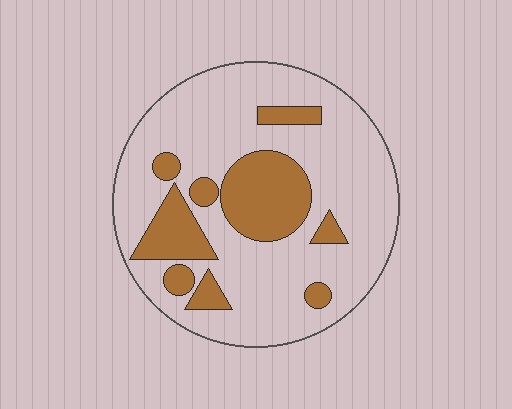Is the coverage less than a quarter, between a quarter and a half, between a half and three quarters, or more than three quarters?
Less than a quarter.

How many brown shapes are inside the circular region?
9.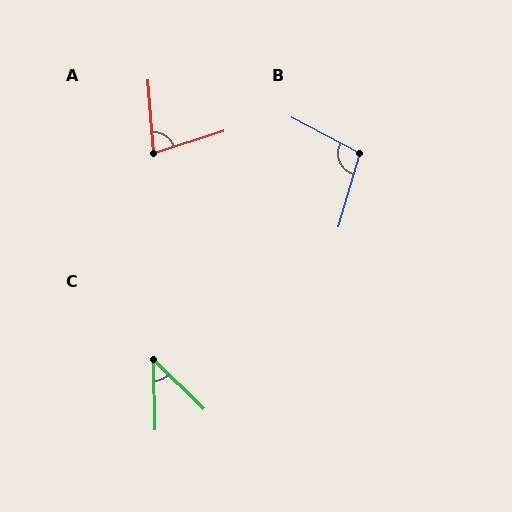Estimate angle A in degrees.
Approximately 77 degrees.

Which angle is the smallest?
C, at approximately 45 degrees.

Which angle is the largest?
B, at approximately 101 degrees.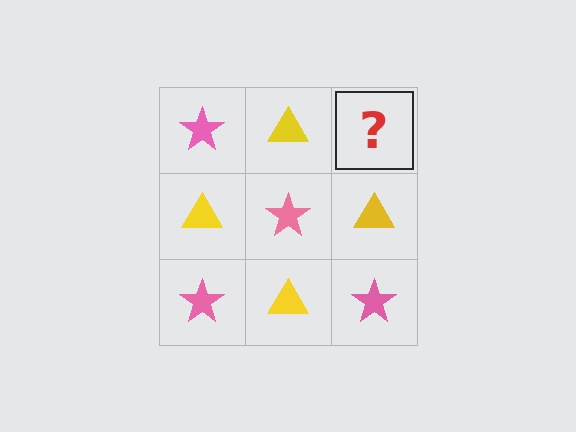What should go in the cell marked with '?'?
The missing cell should contain a pink star.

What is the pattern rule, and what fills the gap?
The rule is that it alternates pink star and yellow triangle in a checkerboard pattern. The gap should be filled with a pink star.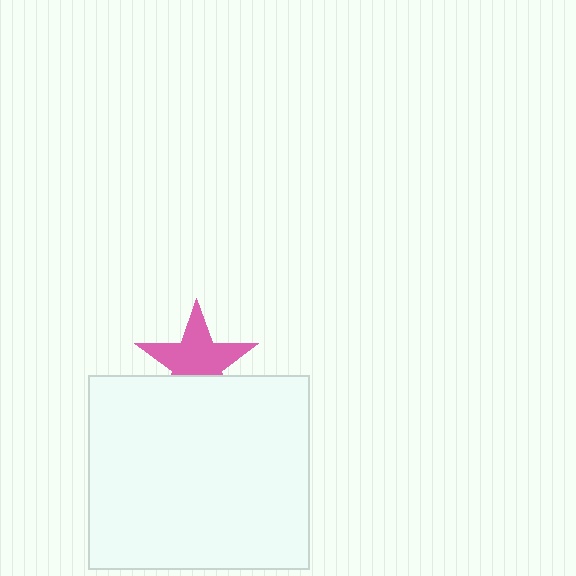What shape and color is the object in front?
The object in front is a white rectangle.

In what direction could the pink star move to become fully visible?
The pink star could move up. That would shift it out from behind the white rectangle entirely.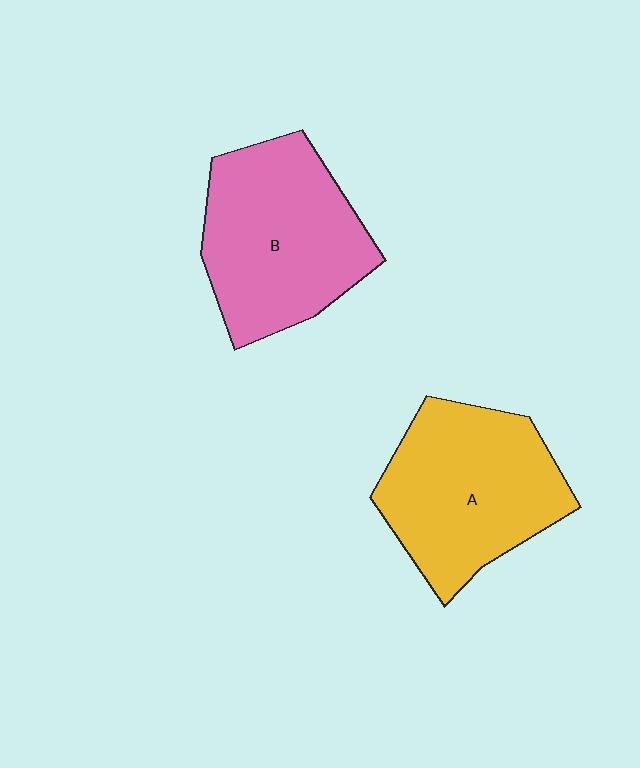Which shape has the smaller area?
Shape A (yellow).